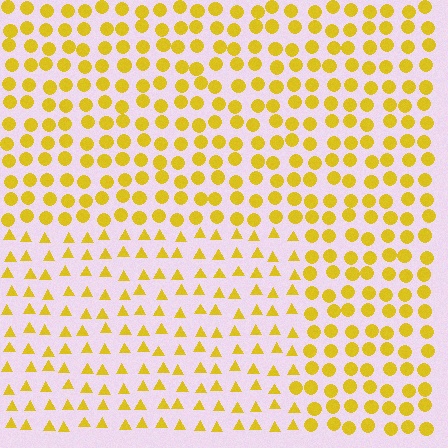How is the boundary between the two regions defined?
The boundary is defined by a change in element shape: triangles inside vs. circles outside. All elements share the same color and spacing.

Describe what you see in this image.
The image is filled with small yellow elements arranged in a uniform grid. A rectangle-shaped region contains triangles, while the surrounding area contains circles. The boundary is defined purely by the change in element shape.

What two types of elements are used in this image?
The image uses triangles inside the rectangle region and circles outside it.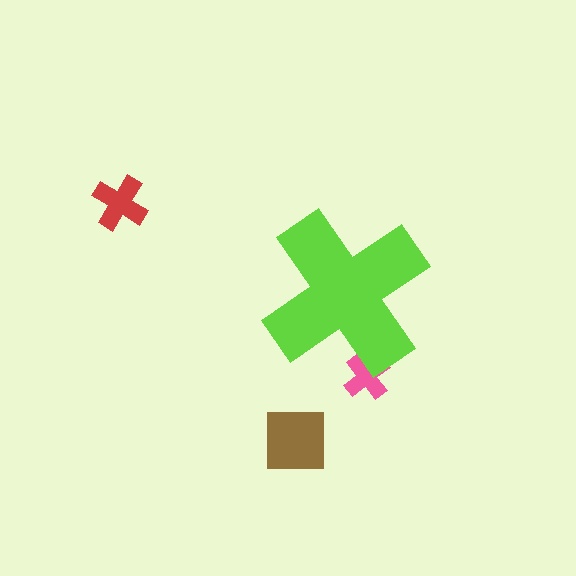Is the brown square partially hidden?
No, the brown square is fully visible.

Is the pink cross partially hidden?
Yes, the pink cross is partially hidden behind the lime cross.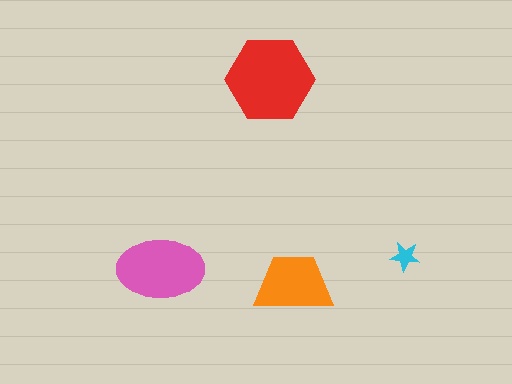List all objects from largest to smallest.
The red hexagon, the pink ellipse, the orange trapezoid, the cyan star.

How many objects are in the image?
There are 4 objects in the image.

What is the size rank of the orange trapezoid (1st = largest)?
3rd.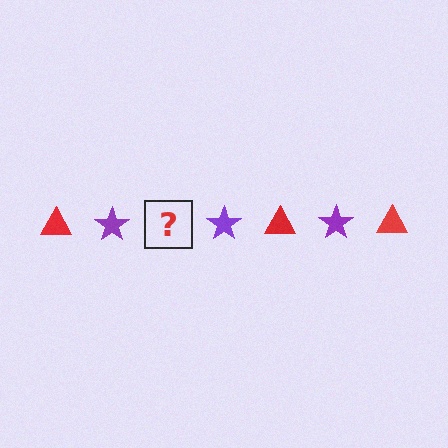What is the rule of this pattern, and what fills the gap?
The rule is that the pattern alternates between red triangle and purple star. The gap should be filled with a red triangle.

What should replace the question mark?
The question mark should be replaced with a red triangle.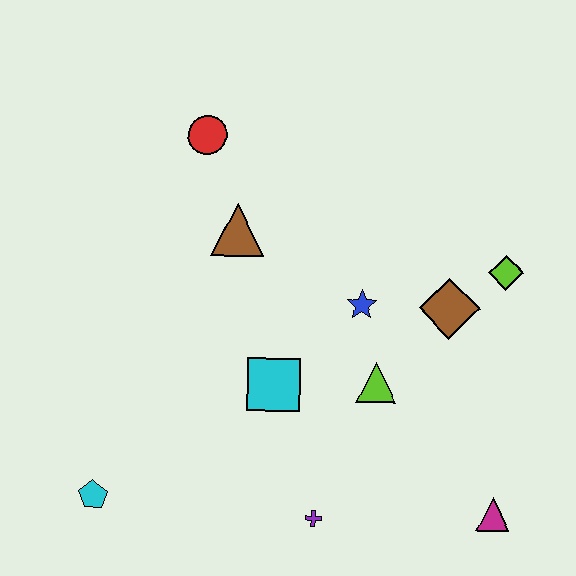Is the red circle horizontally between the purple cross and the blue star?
No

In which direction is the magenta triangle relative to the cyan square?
The magenta triangle is to the right of the cyan square.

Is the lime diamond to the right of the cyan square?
Yes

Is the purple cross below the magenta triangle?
Yes